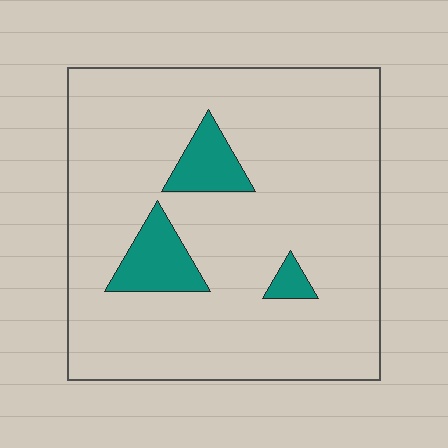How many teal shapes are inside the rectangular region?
3.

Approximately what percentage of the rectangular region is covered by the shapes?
Approximately 10%.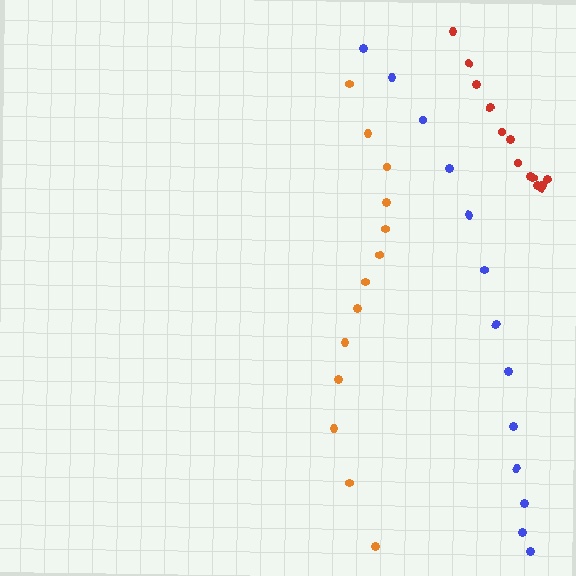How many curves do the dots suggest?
There are 3 distinct paths.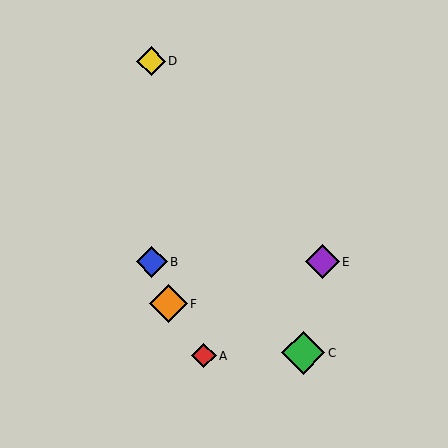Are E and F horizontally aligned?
No, E is at y≈262 and F is at y≈304.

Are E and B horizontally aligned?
Yes, both are at y≈262.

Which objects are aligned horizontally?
Objects B, E are aligned horizontally.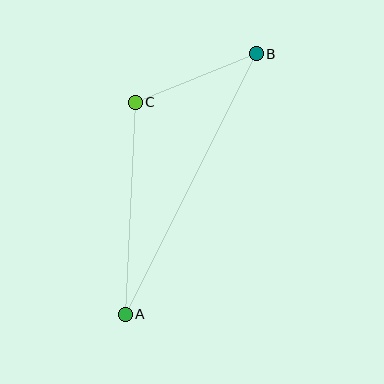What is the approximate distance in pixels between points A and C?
The distance between A and C is approximately 212 pixels.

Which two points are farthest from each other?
Points A and B are farthest from each other.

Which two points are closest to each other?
Points B and C are closest to each other.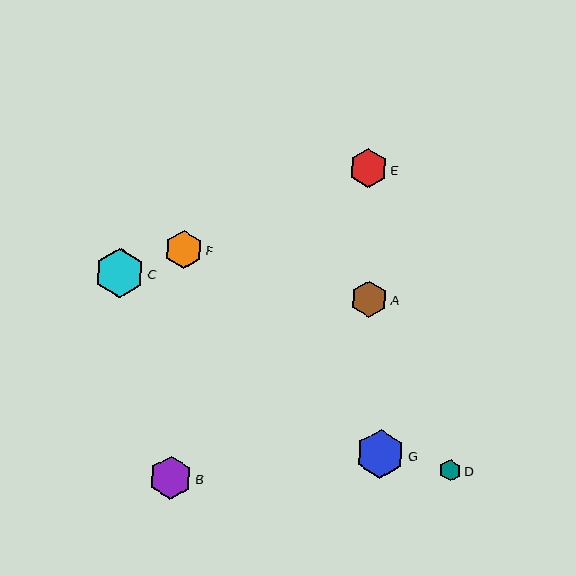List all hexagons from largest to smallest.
From largest to smallest: C, G, B, E, F, A, D.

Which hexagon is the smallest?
Hexagon D is the smallest with a size of approximately 22 pixels.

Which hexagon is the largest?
Hexagon C is the largest with a size of approximately 49 pixels.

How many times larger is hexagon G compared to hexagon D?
Hexagon G is approximately 2.2 times the size of hexagon D.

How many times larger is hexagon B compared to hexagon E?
Hexagon B is approximately 1.1 times the size of hexagon E.